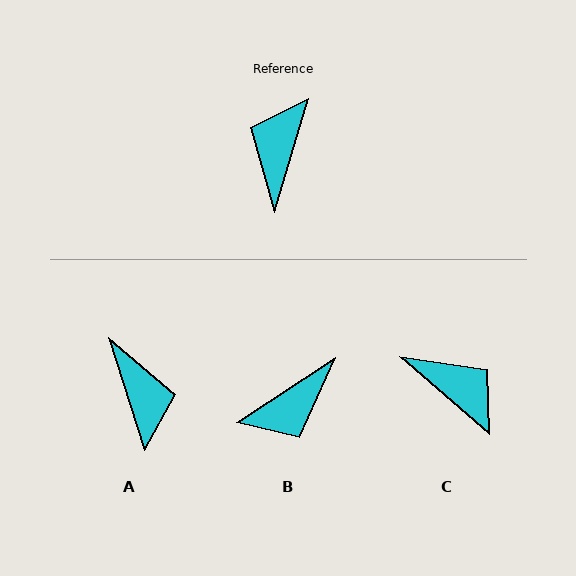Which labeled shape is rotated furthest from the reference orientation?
A, about 146 degrees away.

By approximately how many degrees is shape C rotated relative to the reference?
Approximately 114 degrees clockwise.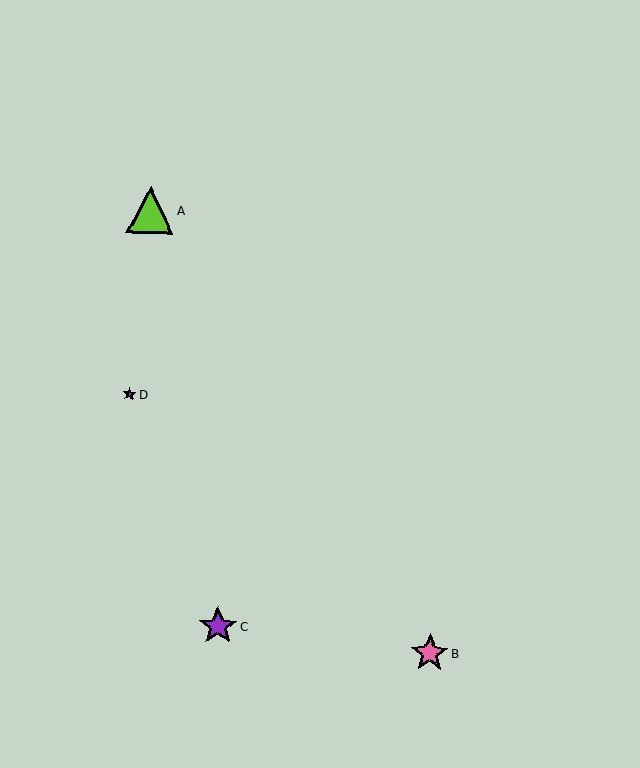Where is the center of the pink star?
The center of the pink star is at (430, 653).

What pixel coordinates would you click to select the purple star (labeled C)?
Click at (218, 626) to select the purple star C.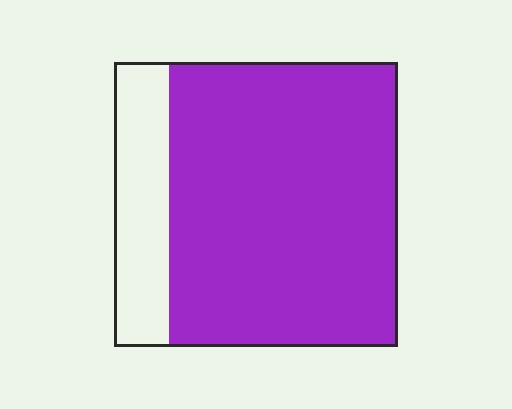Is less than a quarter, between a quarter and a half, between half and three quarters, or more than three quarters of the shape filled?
More than three quarters.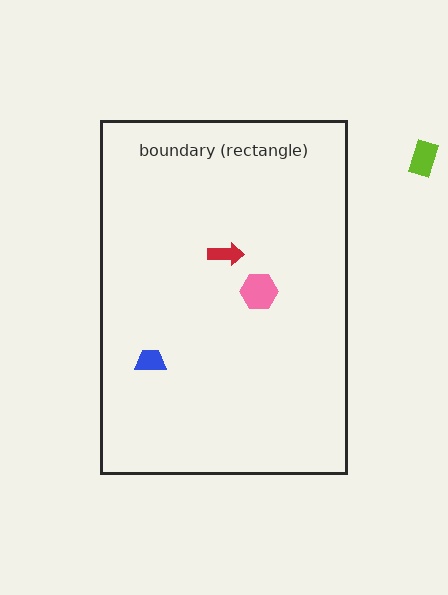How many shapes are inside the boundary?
3 inside, 1 outside.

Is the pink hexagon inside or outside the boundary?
Inside.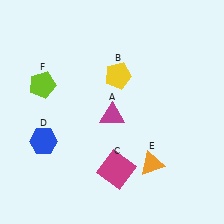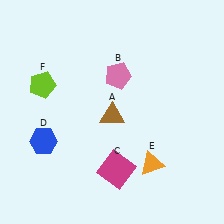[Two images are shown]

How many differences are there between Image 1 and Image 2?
There are 2 differences between the two images.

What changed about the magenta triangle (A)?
In Image 1, A is magenta. In Image 2, it changed to brown.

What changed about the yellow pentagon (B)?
In Image 1, B is yellow. In Image 2, it changed to pink.